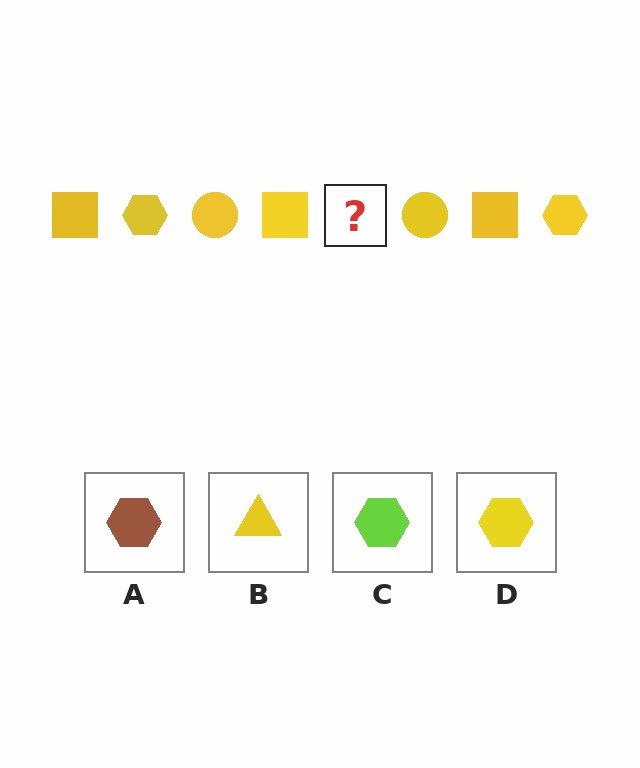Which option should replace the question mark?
Option D.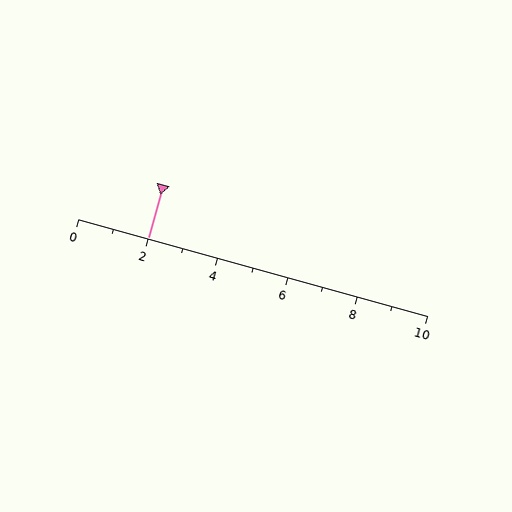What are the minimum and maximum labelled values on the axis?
The axis runs from 0 to 10.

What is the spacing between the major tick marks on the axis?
The major ticks are spaced 2 apart.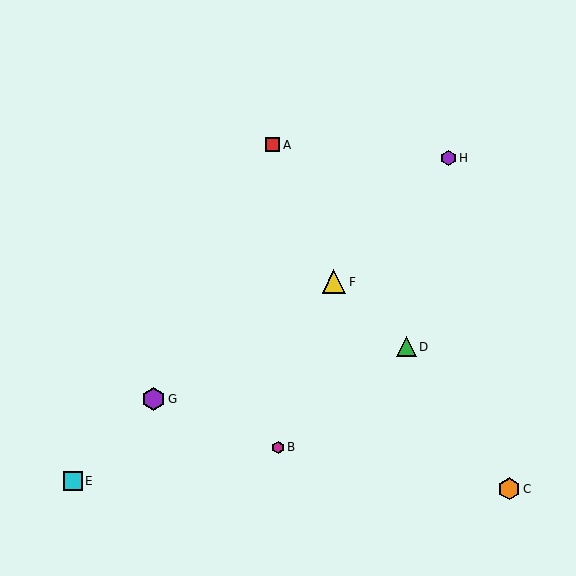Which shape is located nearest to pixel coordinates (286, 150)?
The red square (labeled A) at (273, 145) is nearest to that location.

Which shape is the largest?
The yellow triangle (labeled F) is the largest.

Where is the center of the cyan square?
The center of the cyan square is at (73, 481).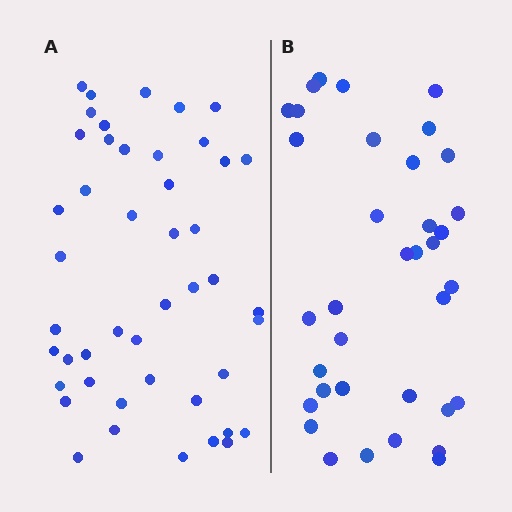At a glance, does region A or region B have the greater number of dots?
Region A (the left region) has more dots.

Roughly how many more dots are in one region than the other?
Region A has roughly 10 or so more dots than region B.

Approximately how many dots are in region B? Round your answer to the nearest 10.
About 40 dots. (The exact count is 36, which rounds to 40.)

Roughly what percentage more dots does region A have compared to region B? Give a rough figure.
About 30% more.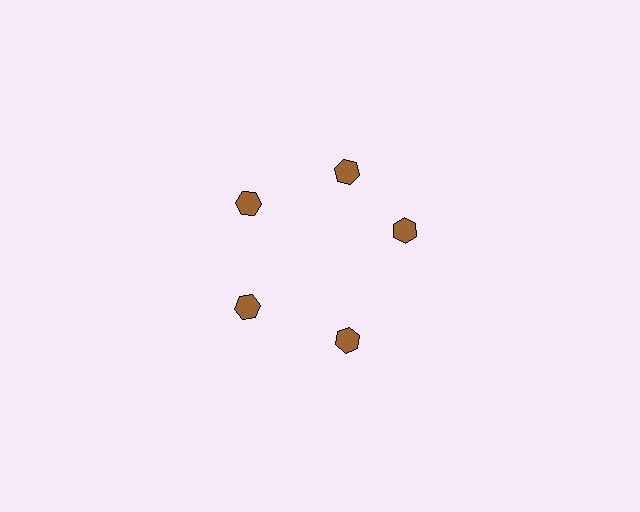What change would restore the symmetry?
The symmetry would be restored by rotating it back into even spacing with its neighbors so that all 5 hexagons sit at equal angles and equal distance from the center.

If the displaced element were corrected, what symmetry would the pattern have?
It would have 5-fold rotational symmetry — the pattern would map onto itself every 72 degrees.